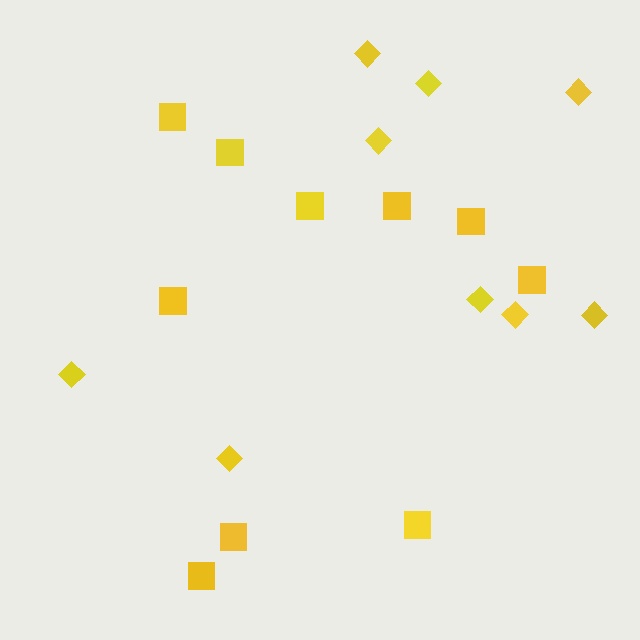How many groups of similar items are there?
There are 2 groups: one group of diamonds (9) and one group of squares (10).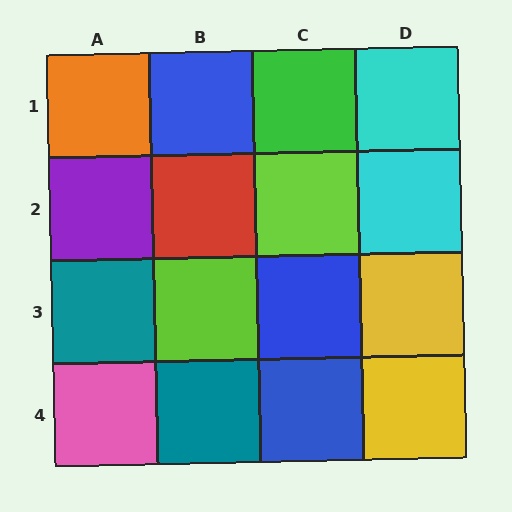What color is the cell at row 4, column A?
Pink.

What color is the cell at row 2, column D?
Cyan.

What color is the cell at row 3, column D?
Yellow.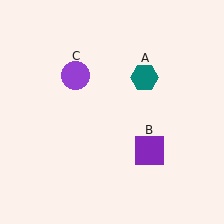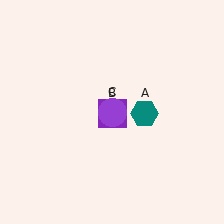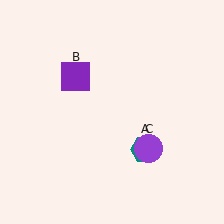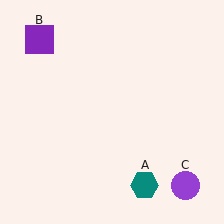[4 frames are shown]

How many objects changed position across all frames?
3 objects changed position: teal hexagon (object A), purple square (object B), purple circle (object C).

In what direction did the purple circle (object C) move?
The purple circle (object C) moved down and to the right.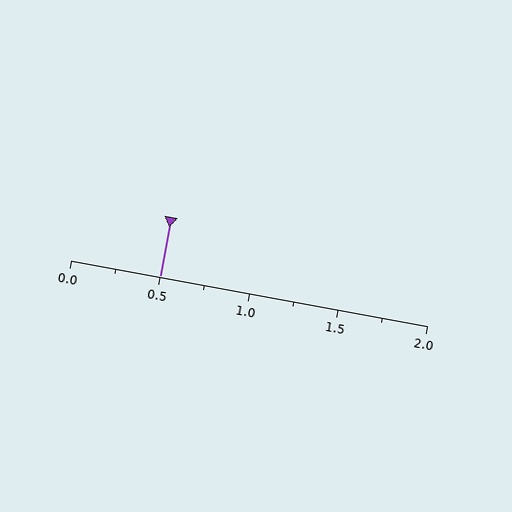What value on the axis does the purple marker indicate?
The marker indicates approximately 0.5.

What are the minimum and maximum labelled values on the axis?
The axis runs from 0.0 to 2.0.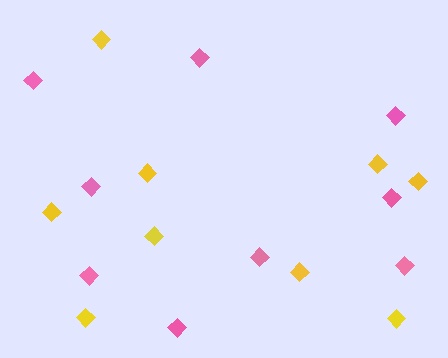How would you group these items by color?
There are 2 groups: one group of yellow diamonds (9) and one group of pink diamonds (9).